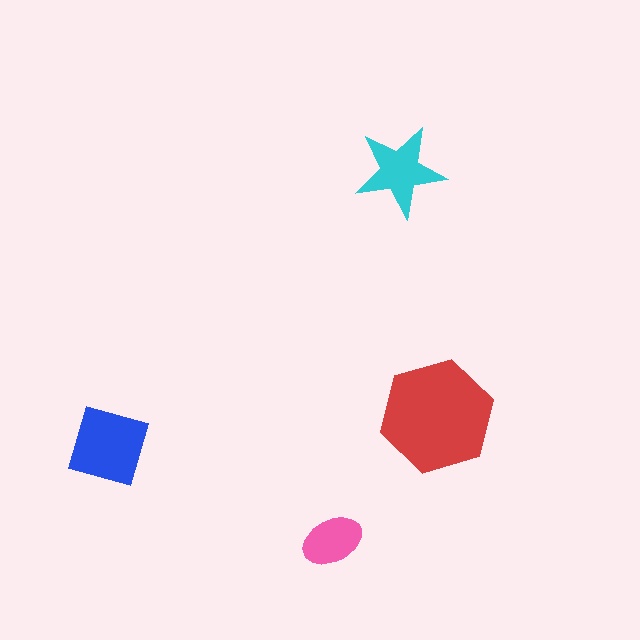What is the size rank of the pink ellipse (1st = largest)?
4th.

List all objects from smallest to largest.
The pink ellipse, the cyan star, the blue square, the red hexagon.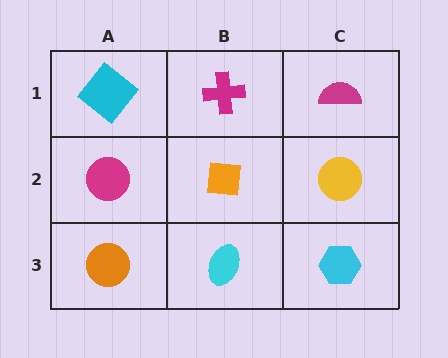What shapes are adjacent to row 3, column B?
An orange square (row 2, column B), an orange circle (row 3, column A), a cyan hexagon (row 3, column C).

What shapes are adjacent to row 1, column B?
An orange square (row 2, column B), a cyan diamond (row 1, column A), a magenta semicircle (row 1, column C).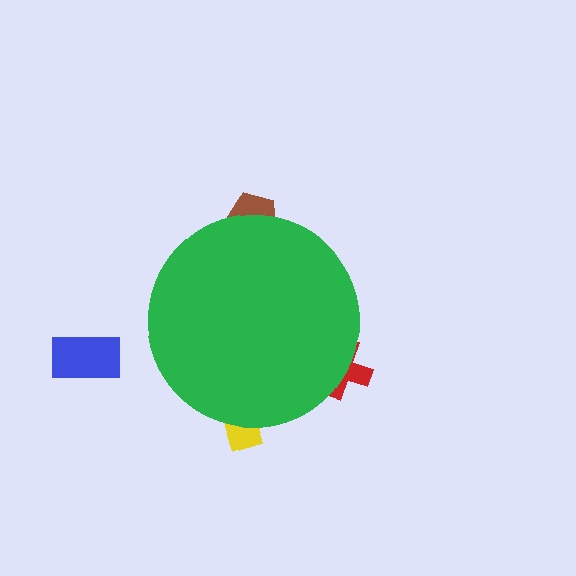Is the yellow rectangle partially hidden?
Yes, the yellow rectangle is partially hidden behind the green circle.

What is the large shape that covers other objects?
A green circle.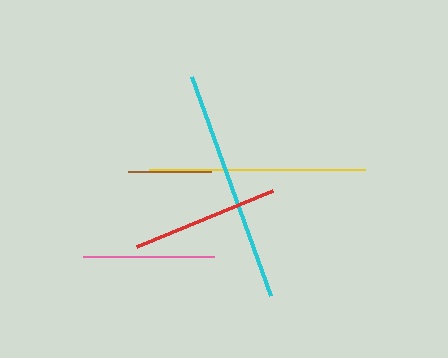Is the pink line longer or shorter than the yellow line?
The yellow line is longer than the pink line.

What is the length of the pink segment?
The pink segment is approximately 130 pixels long.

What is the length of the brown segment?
The brown segment is approximately 83 pixels long.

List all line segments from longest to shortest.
From longest to shortest: cyan, yellow, red, pink, brown.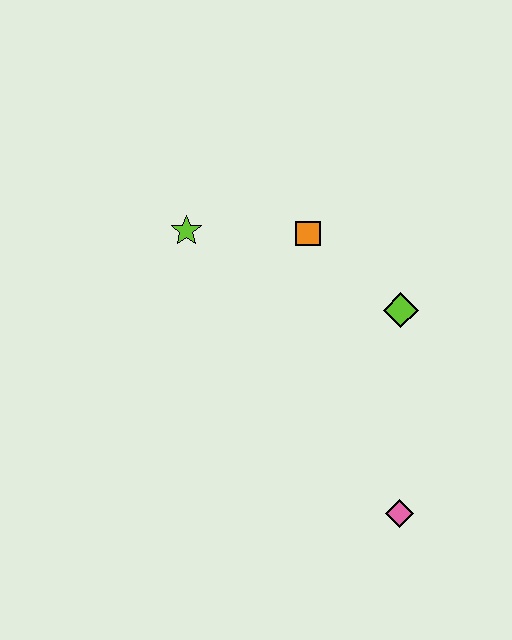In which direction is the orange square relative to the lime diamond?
The orange square is to the left of the lime diamond.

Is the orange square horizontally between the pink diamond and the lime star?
Yes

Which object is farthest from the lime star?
The pink diamond is farthest from the lime star.